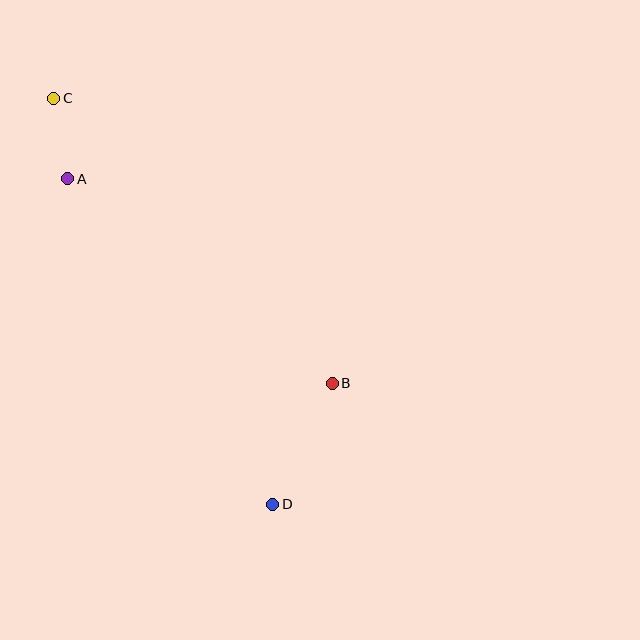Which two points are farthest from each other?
Points C and D are farthest from each other.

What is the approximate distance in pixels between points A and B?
The distance between A and B is approximately 334 pixels.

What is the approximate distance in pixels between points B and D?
The distance between B and D is approximately 135 pixels.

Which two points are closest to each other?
Points A and C are closest to each other.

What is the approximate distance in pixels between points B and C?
The distance between B and C is approximately 398 pixels.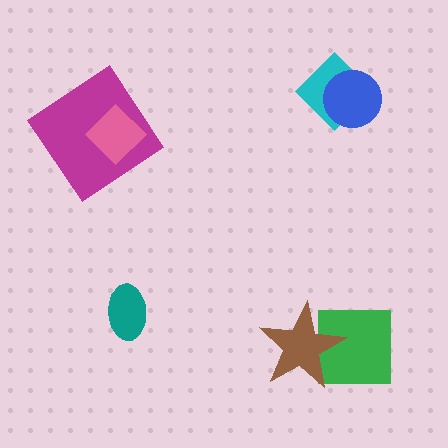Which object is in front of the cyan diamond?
The blue circle is in front of the cyan diamond.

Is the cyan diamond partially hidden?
Yes, it is partially covered by another shape.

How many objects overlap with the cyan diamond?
1 object overlaps with the cyan diamond.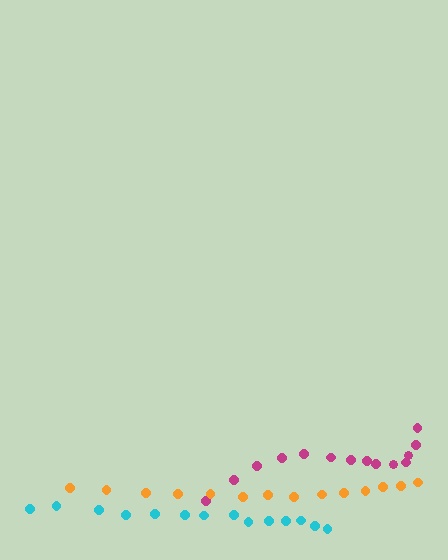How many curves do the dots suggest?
There are 3 distinct paths.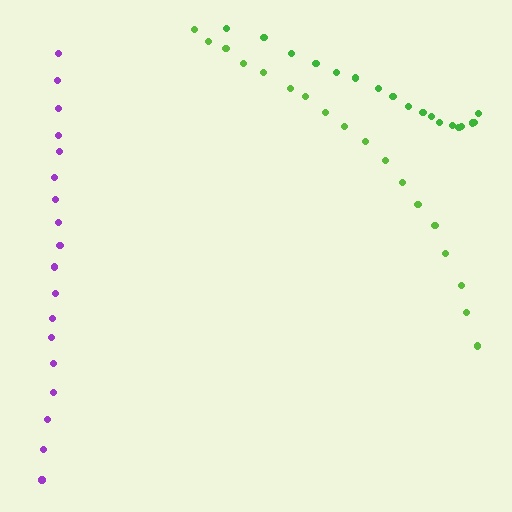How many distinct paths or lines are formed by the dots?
There are 3 distinct paths.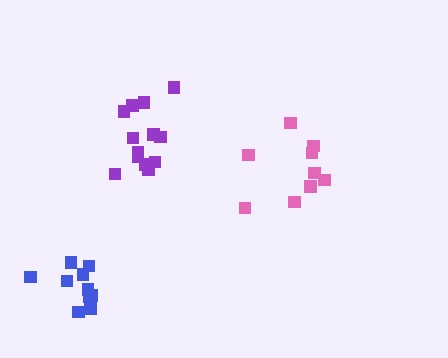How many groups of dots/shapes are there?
There are 3 groups.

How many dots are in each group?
Group 1: 9 dots, Group 2: 10 dots, Group 3: 13 dots (32 total).